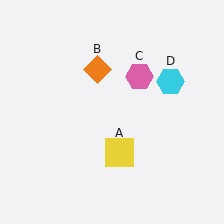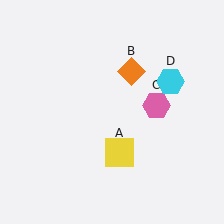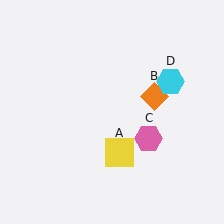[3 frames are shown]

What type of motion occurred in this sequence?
The orange diamond (object B), pink hexagon (object C) rotated clockwise around the center of the scene.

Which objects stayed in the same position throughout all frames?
Yellow square (object A) and cyan hexagon (object D) remained stationary.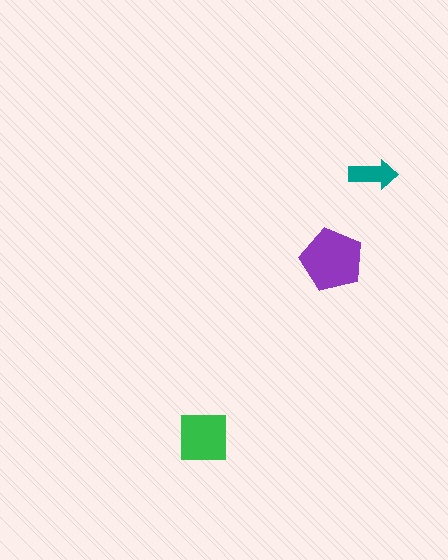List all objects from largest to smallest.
The purple pentagon, the green square, the teal arrow.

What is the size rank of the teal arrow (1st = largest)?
3rd.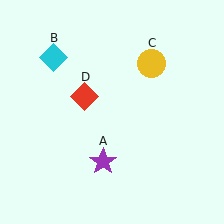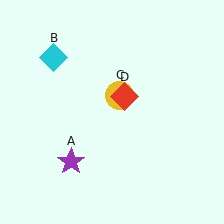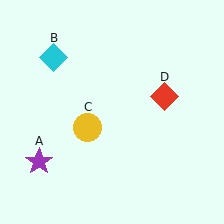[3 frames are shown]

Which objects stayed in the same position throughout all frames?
Cyan diamond (object B) remained stationary.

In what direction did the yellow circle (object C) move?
The yellow circle (object C) moved down and to the left.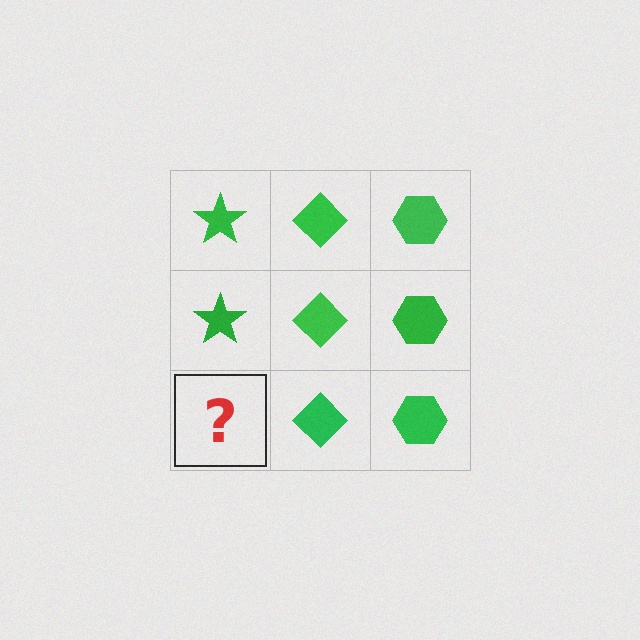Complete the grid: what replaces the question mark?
The question mark should be replaced with a green star.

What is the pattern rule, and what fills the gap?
The rule is that each column has a consistent shape. The gap should be filled with a green star.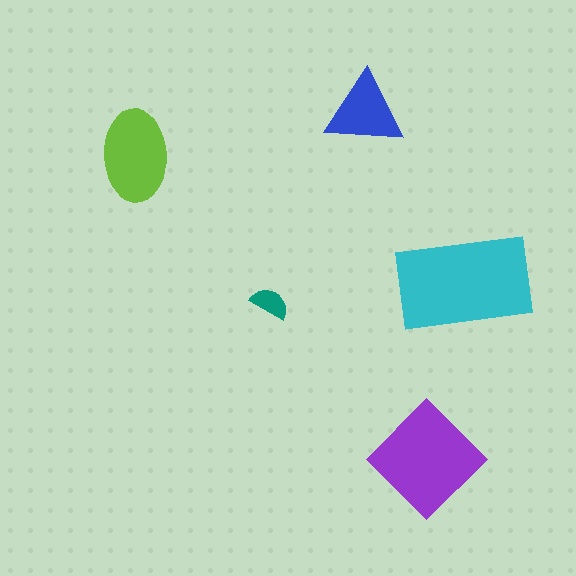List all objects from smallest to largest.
The teal semicircle, the blue triangle, the lime ellipse, the purple diamond, the cyan rectangle.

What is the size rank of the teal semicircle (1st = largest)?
5th.